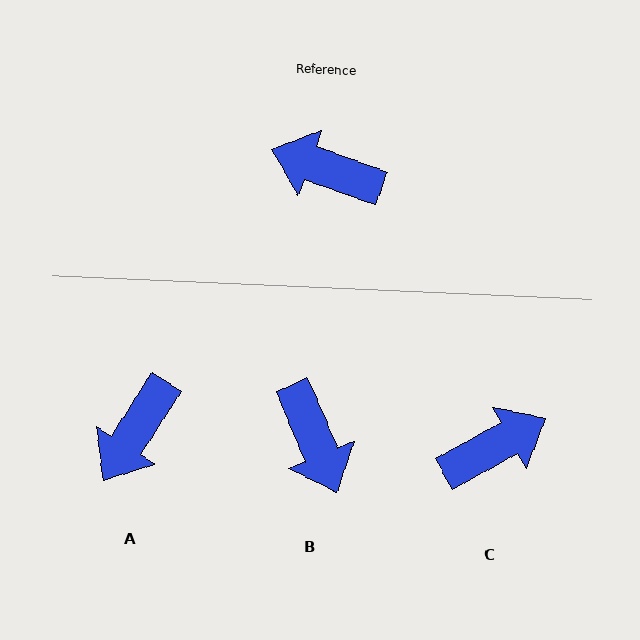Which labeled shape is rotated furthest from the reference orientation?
B, about 133 degrees away.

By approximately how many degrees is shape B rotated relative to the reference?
Approximately 133 degrees counter-clockwise.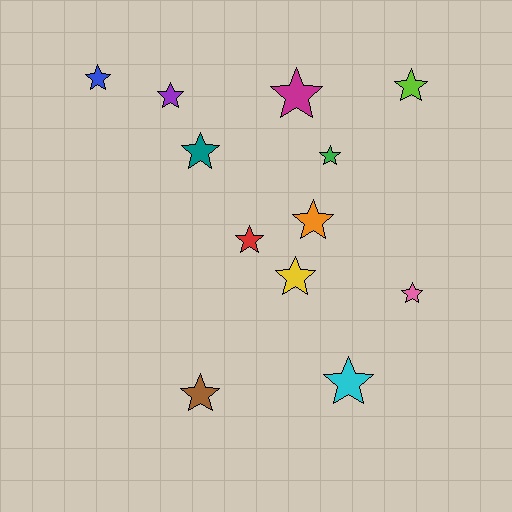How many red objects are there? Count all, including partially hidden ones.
There is 1 red object.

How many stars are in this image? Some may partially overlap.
There are 12 stars.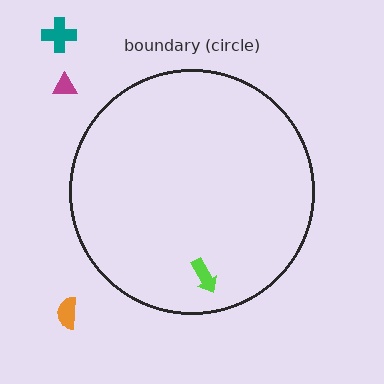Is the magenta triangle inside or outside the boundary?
Outside.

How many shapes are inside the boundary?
1 inside, 3 outside.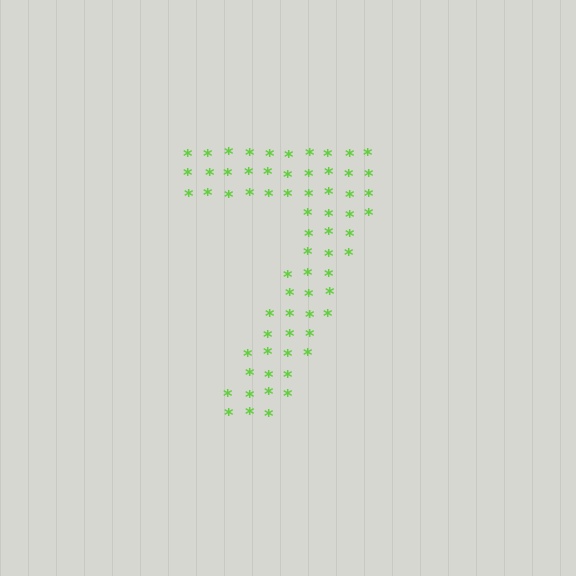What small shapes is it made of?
It is made of small asterisks.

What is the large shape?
The large shape is the digit 7.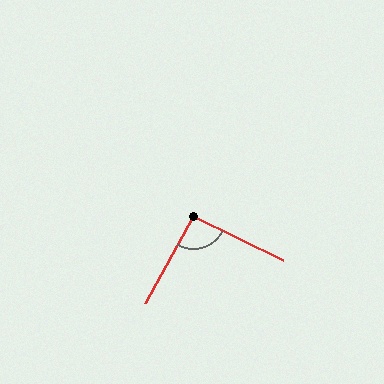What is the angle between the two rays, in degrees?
Approximately 93 degrees.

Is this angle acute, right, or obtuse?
It is approximately a right angle.